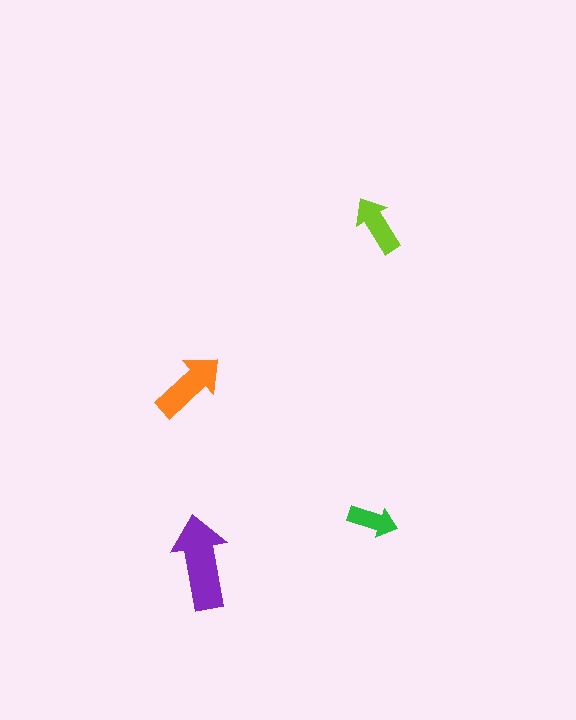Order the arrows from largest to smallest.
the purple one, the orange one, the lime one, the green one.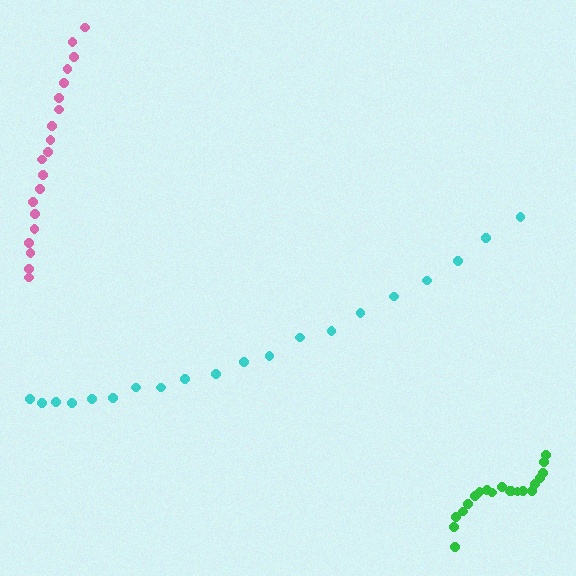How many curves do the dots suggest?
There are 3 distinct paths.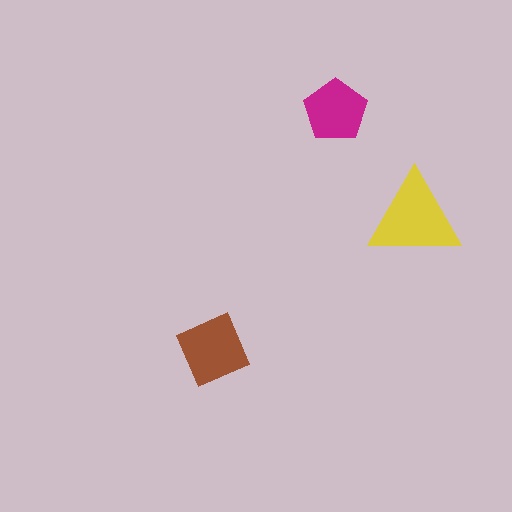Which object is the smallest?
The magenta pentagon.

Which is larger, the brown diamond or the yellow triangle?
The yellow triangle.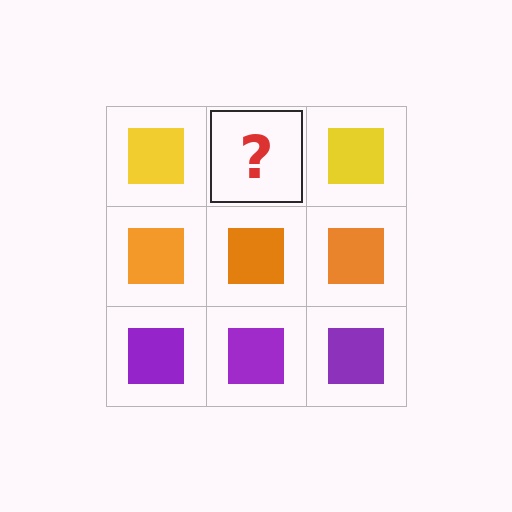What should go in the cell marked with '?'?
The missing cell should contain a yellow square.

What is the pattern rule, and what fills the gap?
The rule is that each row has a consistent color. The gap should be filled with a yellow square.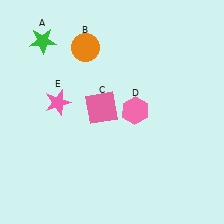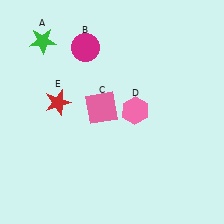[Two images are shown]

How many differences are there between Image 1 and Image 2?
There are 2 differences between the two images.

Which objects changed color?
B changed from orange to magenta. E changed from pink to red.